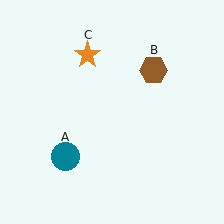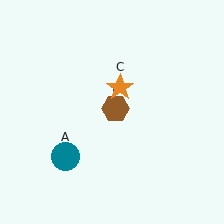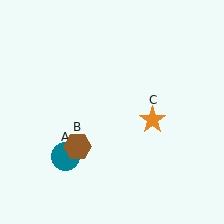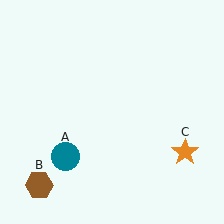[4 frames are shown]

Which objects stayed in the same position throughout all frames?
Teal circle (object A) remained stationary.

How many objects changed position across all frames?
2 objects changed position: brown hexagon (object B), orange star (object C).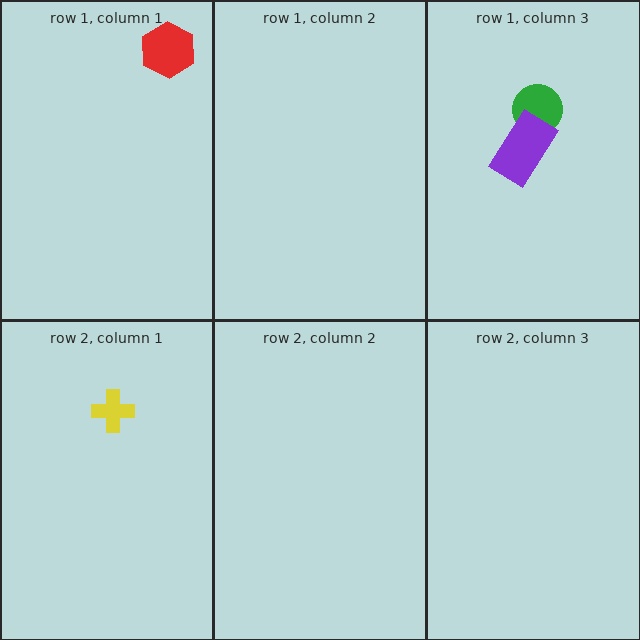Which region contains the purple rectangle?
The row 1, column 3 region.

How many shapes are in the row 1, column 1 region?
1.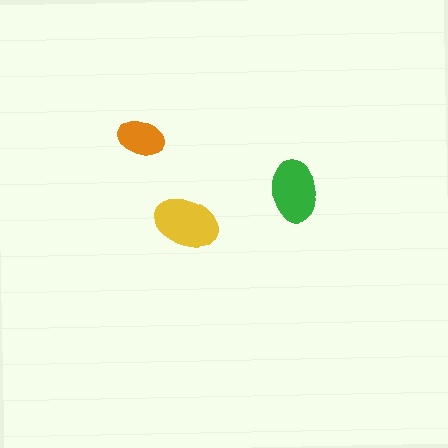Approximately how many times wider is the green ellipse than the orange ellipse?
About 1.5 times wider.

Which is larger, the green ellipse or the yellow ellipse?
The yellow one.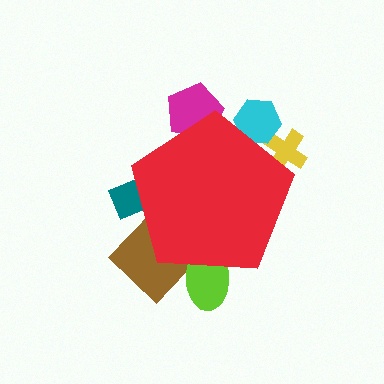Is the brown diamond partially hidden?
Yes, the brown diamond is partially hidden behind the red pentagon.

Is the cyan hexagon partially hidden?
Yes, the cyan hexagon is partially hidden behind the red pentagon.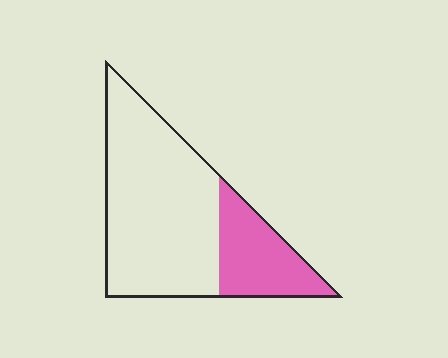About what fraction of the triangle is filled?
About one quarter (1/4).